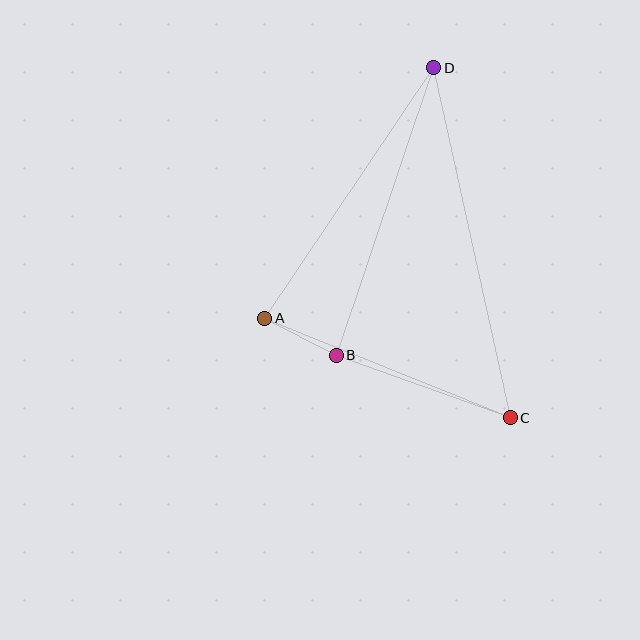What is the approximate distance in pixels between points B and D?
The distance between B and D is approximately 304 pixels.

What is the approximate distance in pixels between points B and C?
The distance between B and C is approximately 185 pixels.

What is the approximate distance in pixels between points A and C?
The distance between A and C is approximately 265 pixels.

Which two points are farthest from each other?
Points C and D are farthest from each other.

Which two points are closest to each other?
Points A and B are closest to each other.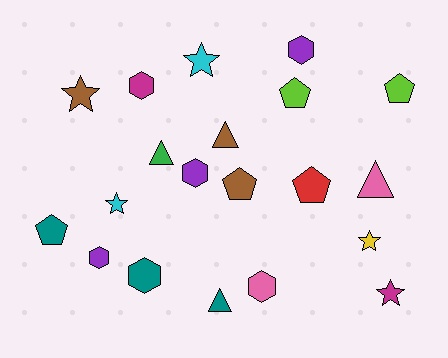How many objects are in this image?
There are 20 objects.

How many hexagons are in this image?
There are 6 hexagons.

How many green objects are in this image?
There is 1 green object.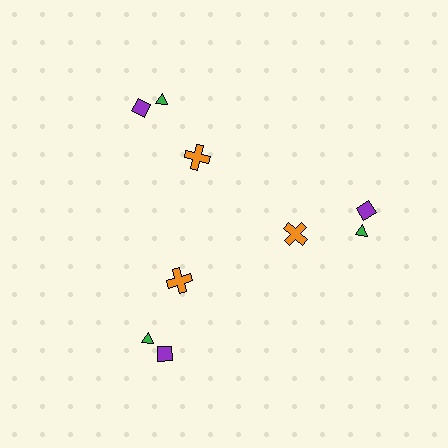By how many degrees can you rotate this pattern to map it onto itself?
The pattern maps onto itself every 120 degrees of rotation.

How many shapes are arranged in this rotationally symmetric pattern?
There are 9 shapes, arranged in 3 groups of 3.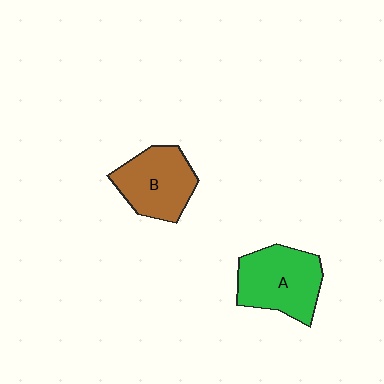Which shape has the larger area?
Shape A (green).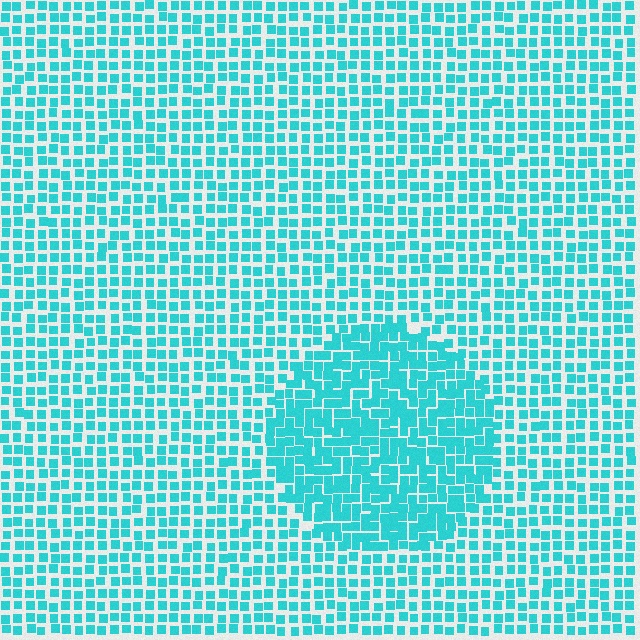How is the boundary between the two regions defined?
The boundary is defined by a change in element density (approximately 1.6x ratio). All elements are the same color, size, and shape.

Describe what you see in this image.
The image contains small cyan elements arranged at two different densities. A circle-shaped region is visible where the elements are more densely packed than the surrounding area.